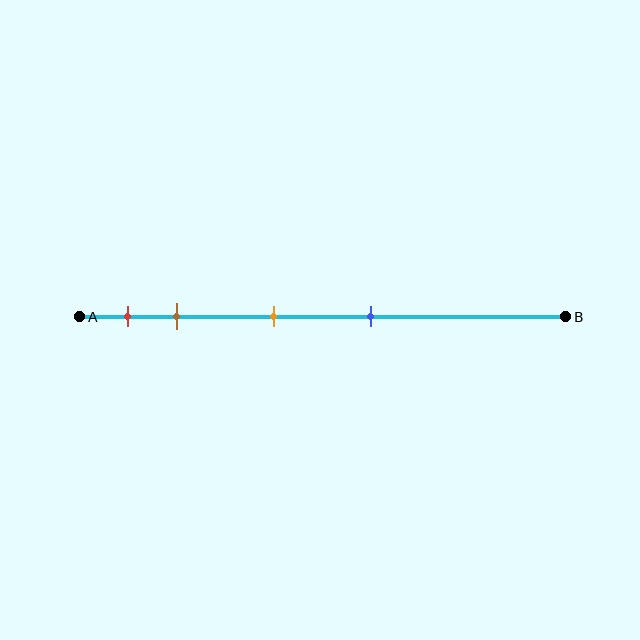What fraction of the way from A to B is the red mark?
The red mark is approximately 10% (0.1) of the way from A to B.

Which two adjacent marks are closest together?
The red and brown marks are the closest adjacent pair.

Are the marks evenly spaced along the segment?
No, the marks are not evenly spaced.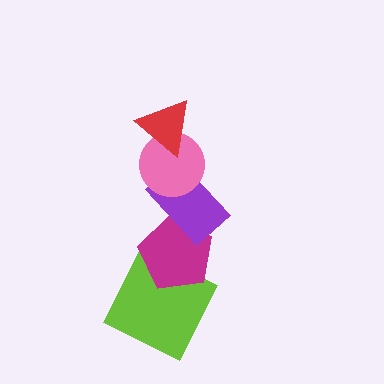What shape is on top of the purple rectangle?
The pink circle is on top of the purple rectangle.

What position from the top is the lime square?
The lime square is 5th from the top.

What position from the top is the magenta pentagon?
The magenta pentagon is 4th from the top.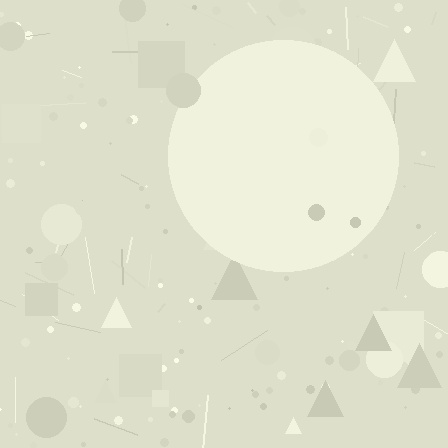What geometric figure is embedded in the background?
A circle is embedded in the background.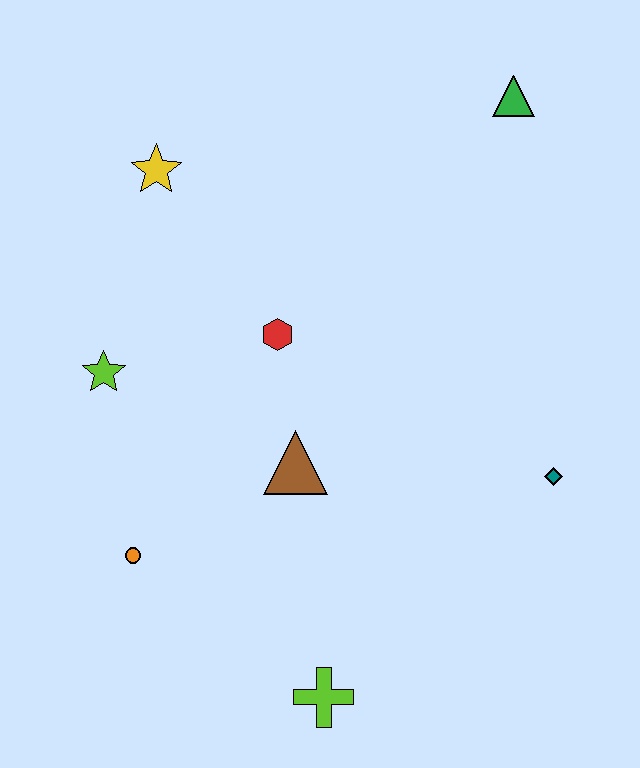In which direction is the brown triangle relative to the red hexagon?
The brown triangle is below the red hexagon.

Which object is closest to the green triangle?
The red hexagon is closest to the green triangle.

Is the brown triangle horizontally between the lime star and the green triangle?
Yes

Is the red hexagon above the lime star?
Yes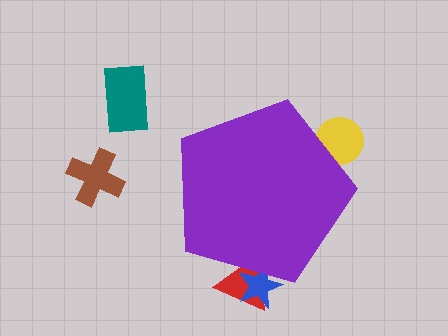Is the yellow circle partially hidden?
Yes, the yellow circle is partially hidden behind the purple pentagon.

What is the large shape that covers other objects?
A purple pentagon.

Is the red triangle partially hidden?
Yes, the red triangle is partially hidden behind the purple pentagon.